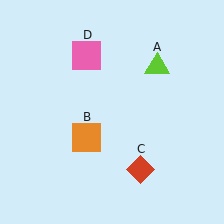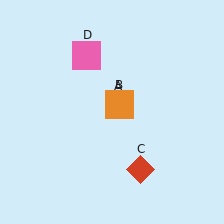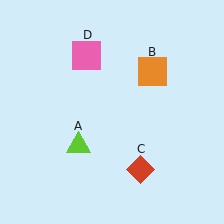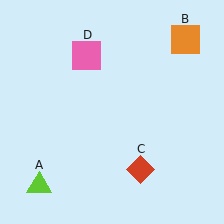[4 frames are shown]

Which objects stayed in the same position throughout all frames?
Red diamond (object C) and pink square (object D) remained stationary.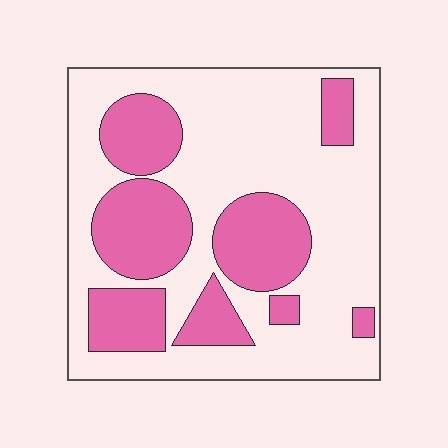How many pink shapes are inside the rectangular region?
8.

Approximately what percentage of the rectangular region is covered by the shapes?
Approximately 35%.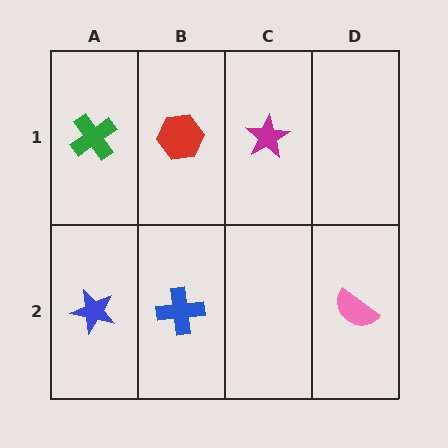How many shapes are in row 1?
3 shapes.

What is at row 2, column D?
A pink semicircle.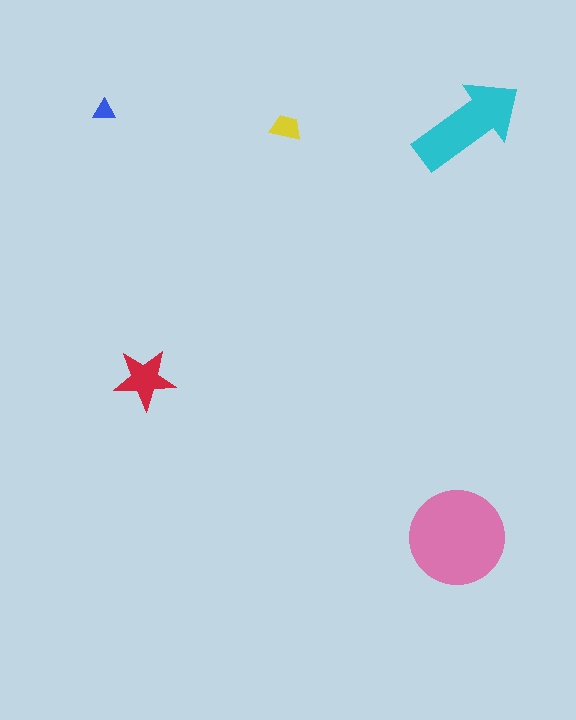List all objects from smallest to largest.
The blue triangle, the yellow trapezoid, the red star, the cyan arrow, the pink circle.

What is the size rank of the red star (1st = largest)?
3rd.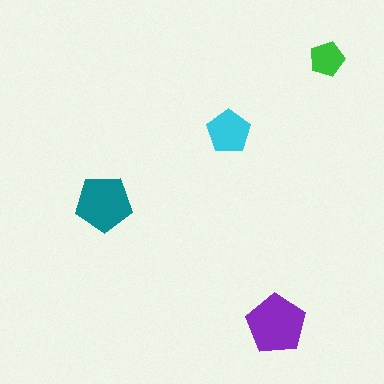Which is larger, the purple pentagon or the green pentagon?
The purple one.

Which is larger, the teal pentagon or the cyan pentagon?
The teal one.